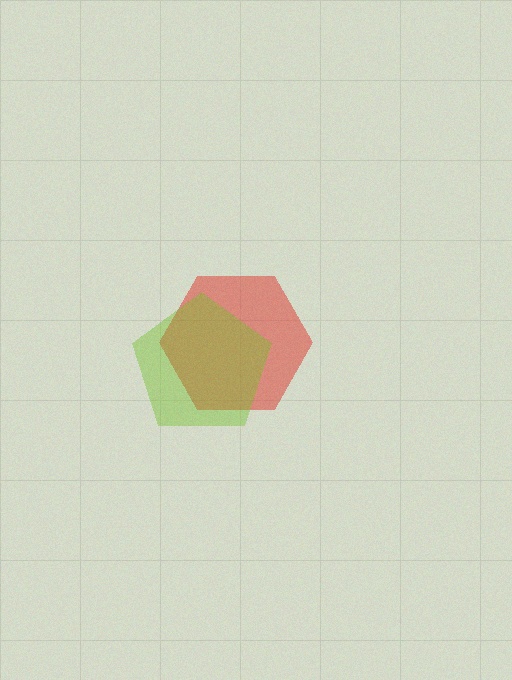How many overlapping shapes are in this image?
There are 2 overlapping shapes in the image.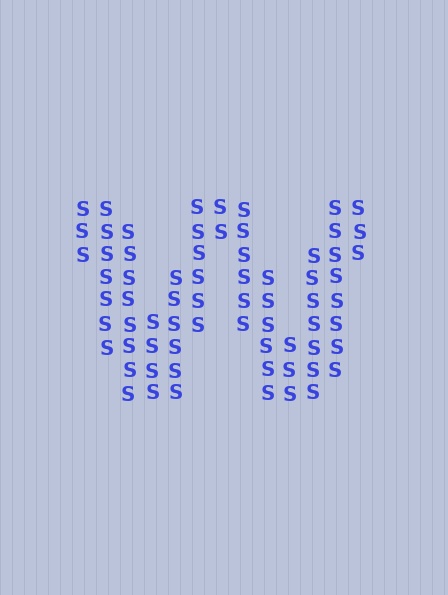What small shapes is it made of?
It is made of small letter S's.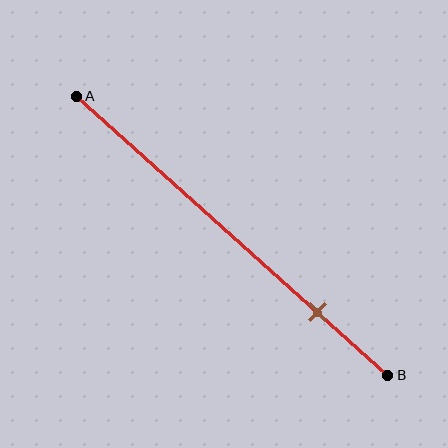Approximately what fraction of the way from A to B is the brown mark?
The brown mark is approximately 75% of the way from A to B.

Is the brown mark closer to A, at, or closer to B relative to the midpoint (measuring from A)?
The brown mark is closer to point B than the midpoint of segment AB.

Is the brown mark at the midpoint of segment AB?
No, the mark is at about 75% from A, not at the 50% midpoint.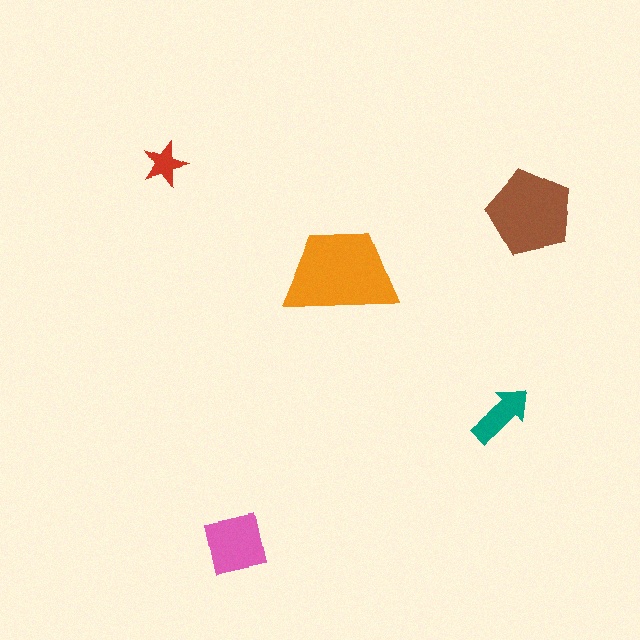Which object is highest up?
The red star is topmost.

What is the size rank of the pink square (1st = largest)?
3rd.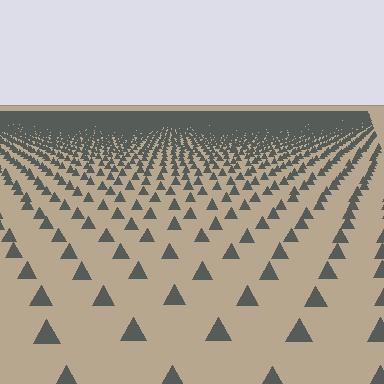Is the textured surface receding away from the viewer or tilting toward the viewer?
The surface is receding away from the viewer. Texture elements get smaller and denser toward the top.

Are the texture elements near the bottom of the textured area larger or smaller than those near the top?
Larger. Near the bottom, elements are closer to the viewer and appear at a bigger on-screen size.